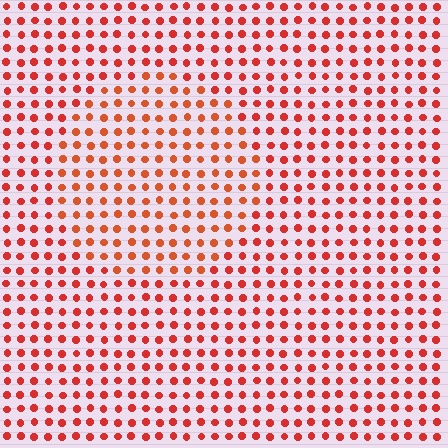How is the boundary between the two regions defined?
The boundary is defined purely by a slight shift in hue (about 14 degrees). Spacing, size, and orientation are identical on both sides.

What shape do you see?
I see a circle.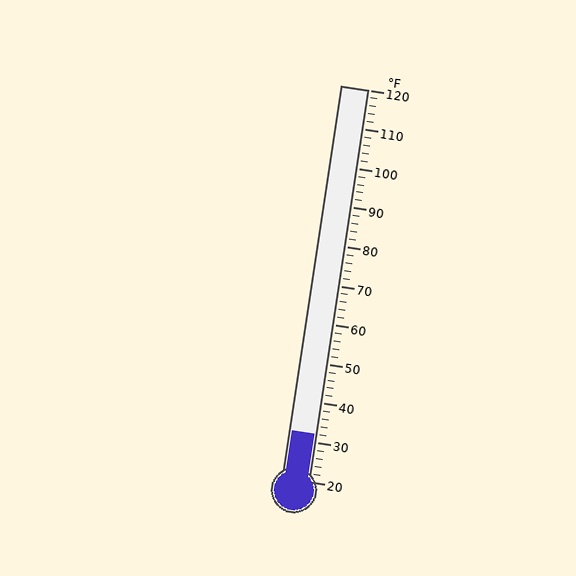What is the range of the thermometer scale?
The thermometer scale ranges from 20°F to 120°F.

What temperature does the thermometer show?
The thermometer shows approximately 32°F.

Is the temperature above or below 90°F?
The temperature is below 90°F.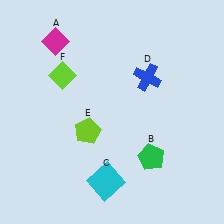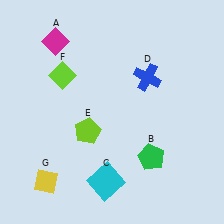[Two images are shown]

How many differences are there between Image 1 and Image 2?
There is 1 difference between the two images.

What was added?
A yellow diamond (G) was added in Image 2.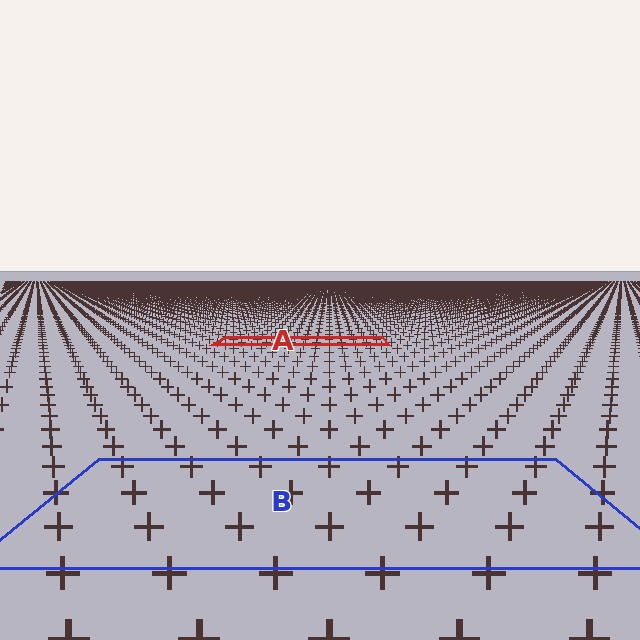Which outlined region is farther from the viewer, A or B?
Region A is farther from the viewer — the texture elements inside it appear smaller and more densely packed.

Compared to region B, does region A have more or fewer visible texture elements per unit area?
Region A has more texture elements per unit area — they are packed more densely because it is farther away.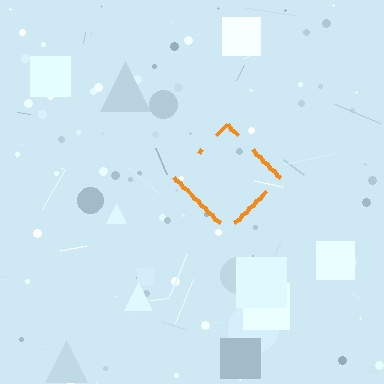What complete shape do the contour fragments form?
The contour fragments form a diamond.